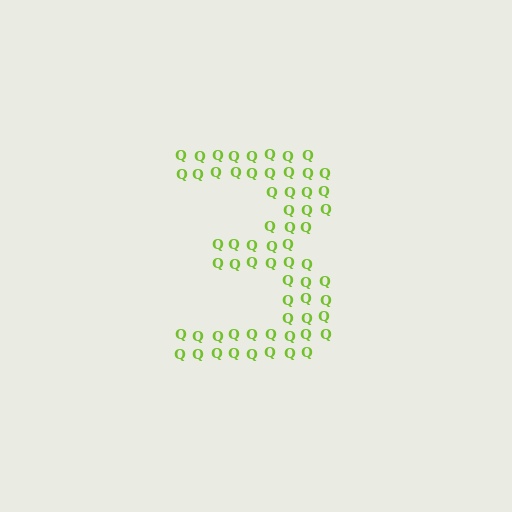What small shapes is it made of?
It is made of small letter Q's.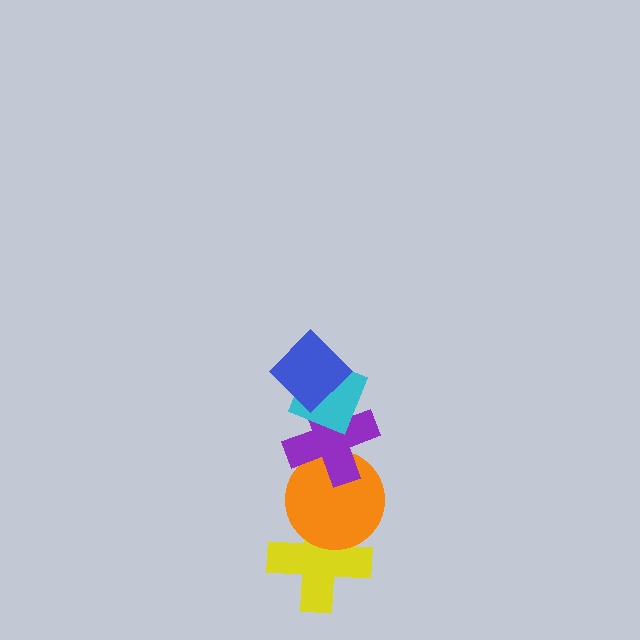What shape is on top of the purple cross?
The cyan diamond is on top of the purple cross.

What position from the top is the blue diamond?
The blue diamond is 1st from the top.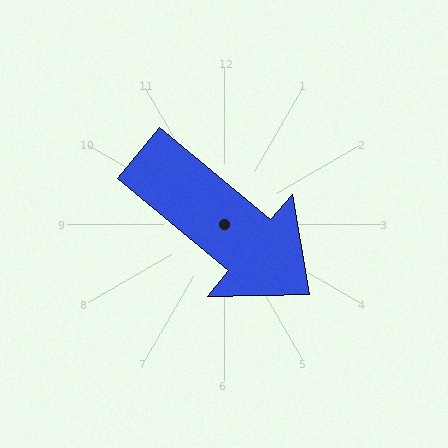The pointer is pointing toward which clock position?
Roughly 4 o'clock.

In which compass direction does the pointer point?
Southeast.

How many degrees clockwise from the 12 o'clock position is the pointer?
Approximately 130 degrees.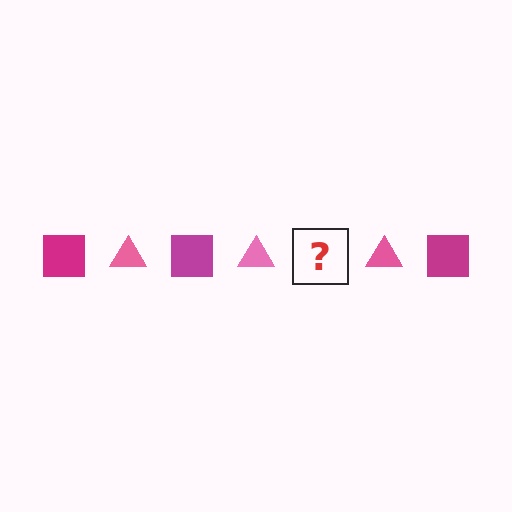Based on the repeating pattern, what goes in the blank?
The blank should be a magenta square.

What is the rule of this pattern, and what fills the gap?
The rule is that the pattern alternates between magenta square and pink triangle. The gap should be filled with a magenta square.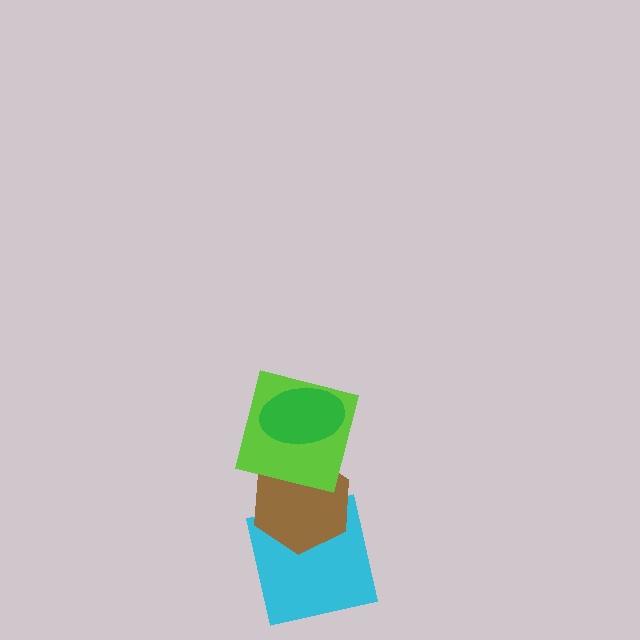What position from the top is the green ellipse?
The green ellipse is 1st from the top.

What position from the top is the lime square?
The lime square is 2nd from the top.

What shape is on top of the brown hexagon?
The lime square is on top of the brown hexagon.